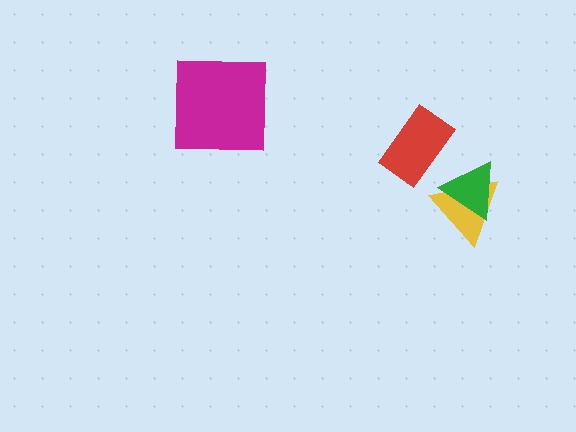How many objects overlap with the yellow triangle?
1 object overlaps with the yellow triangle.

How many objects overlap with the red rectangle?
0 objects overlap with the red rectangle.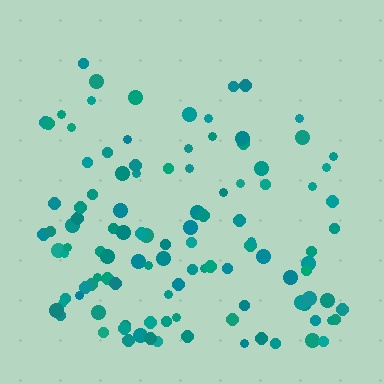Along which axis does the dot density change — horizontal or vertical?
Vertical.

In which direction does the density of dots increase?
From top to bottom, with the bottom side densest.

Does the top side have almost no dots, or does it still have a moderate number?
Still a moderate number, just noticeably fewer than the bottom.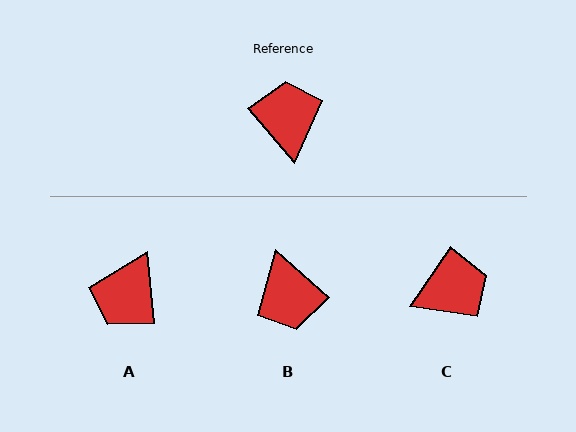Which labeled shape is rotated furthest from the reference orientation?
B, about 172 degrees away.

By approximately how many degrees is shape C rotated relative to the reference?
Approximately 75 degrees clockwise.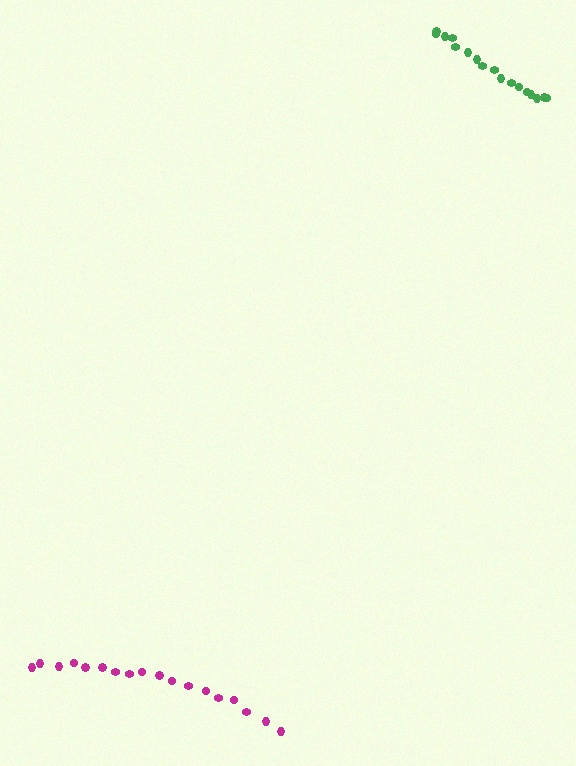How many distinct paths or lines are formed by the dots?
There are 2 distinct paths.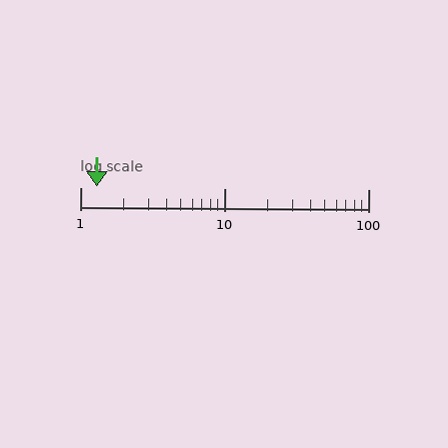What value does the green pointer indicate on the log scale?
The pointer indicates approximately 1.3.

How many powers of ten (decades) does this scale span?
The scale spans 2 decades, from 1 to 100.